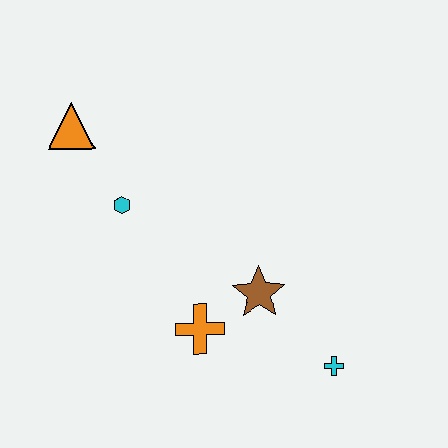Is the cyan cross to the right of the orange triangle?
Yes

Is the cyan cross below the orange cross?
Yes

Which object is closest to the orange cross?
The brown star is closest to the orange cross.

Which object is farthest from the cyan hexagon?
The cyan cross is farthest from the cyan hexagon.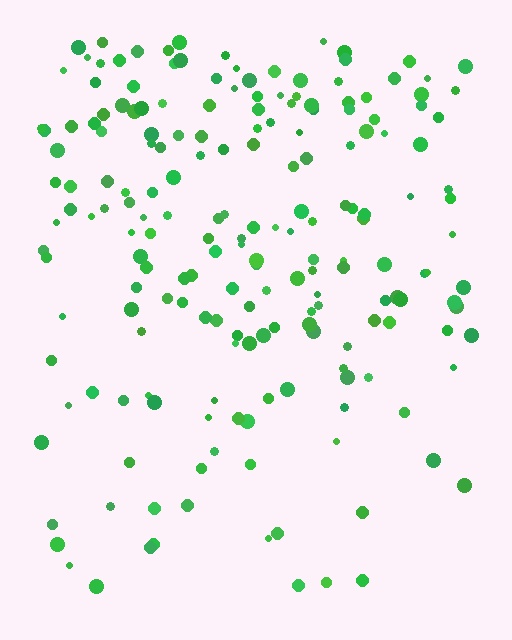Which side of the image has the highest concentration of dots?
The top.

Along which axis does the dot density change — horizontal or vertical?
Vertical.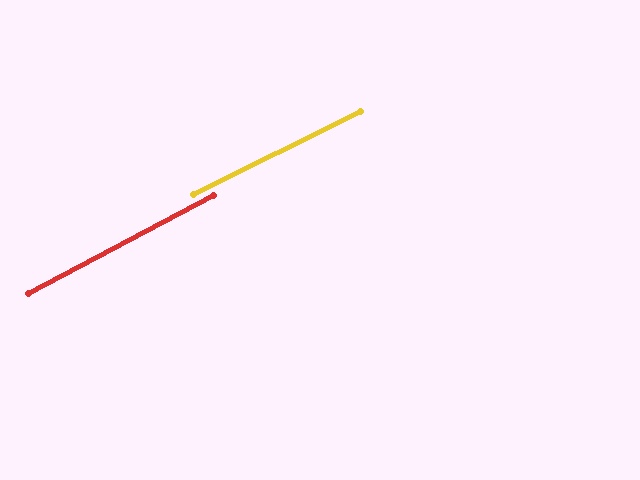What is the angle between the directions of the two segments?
Approximately 2 degrees.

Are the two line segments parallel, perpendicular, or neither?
Parallel — their directions differ by only 1.6°.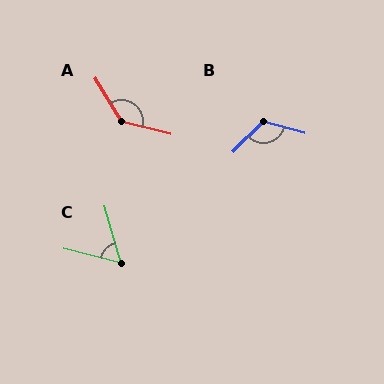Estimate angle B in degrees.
Approximately 119 degrees.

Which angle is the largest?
A, at approximately 136 degrees.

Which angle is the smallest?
C, at approximately 59 degrees.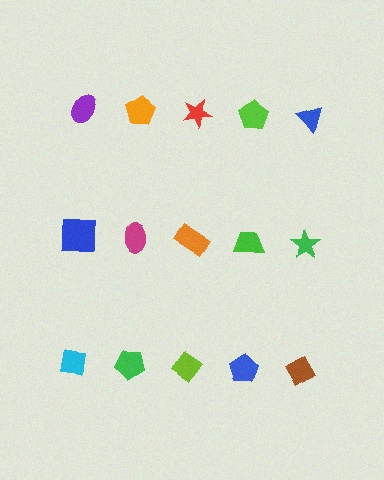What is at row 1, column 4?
A lime pentagon.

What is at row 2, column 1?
A blue square.